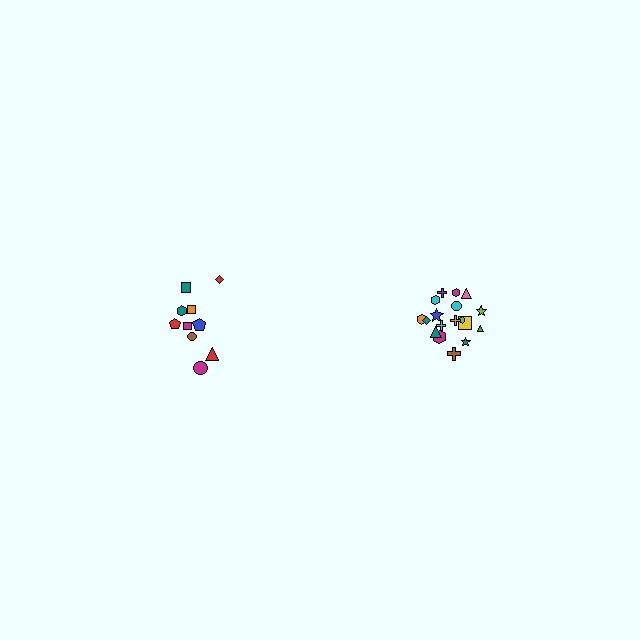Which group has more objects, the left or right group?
The right group.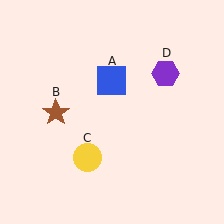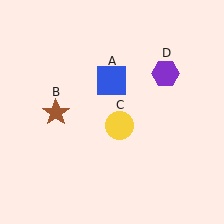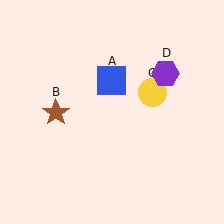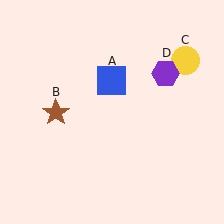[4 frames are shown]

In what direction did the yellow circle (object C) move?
The yellow circle (object C) moved up and to the right.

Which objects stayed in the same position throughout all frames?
Blue square (object A) and brown star (object B) and purple hexagon (object D) remained stationary.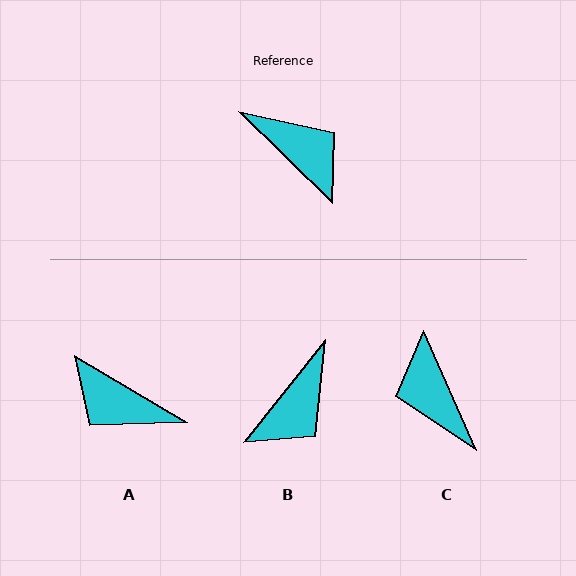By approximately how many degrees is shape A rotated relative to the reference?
Approximately 166 degrees clockwise.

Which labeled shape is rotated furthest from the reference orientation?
A, about 166 degrees away.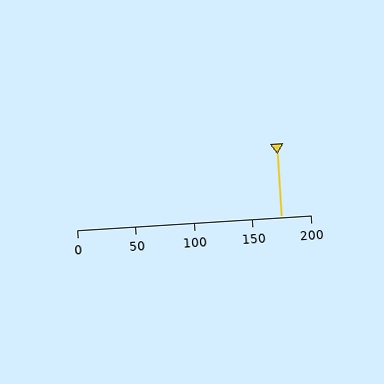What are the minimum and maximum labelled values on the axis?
The axis runs from 0 to 200.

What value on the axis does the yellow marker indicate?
The marker indicates approximately 175.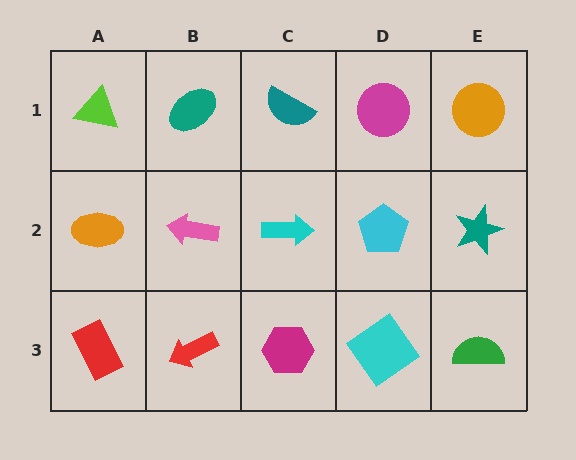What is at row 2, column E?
A teal star.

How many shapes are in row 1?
5 shapes.